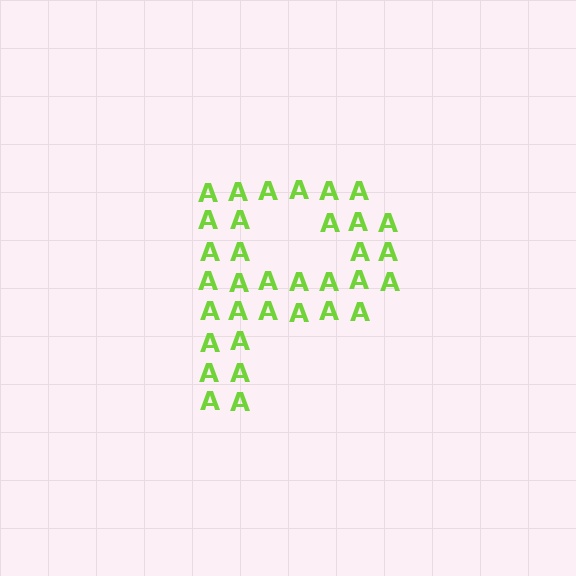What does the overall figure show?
The overall figure shows the letter P.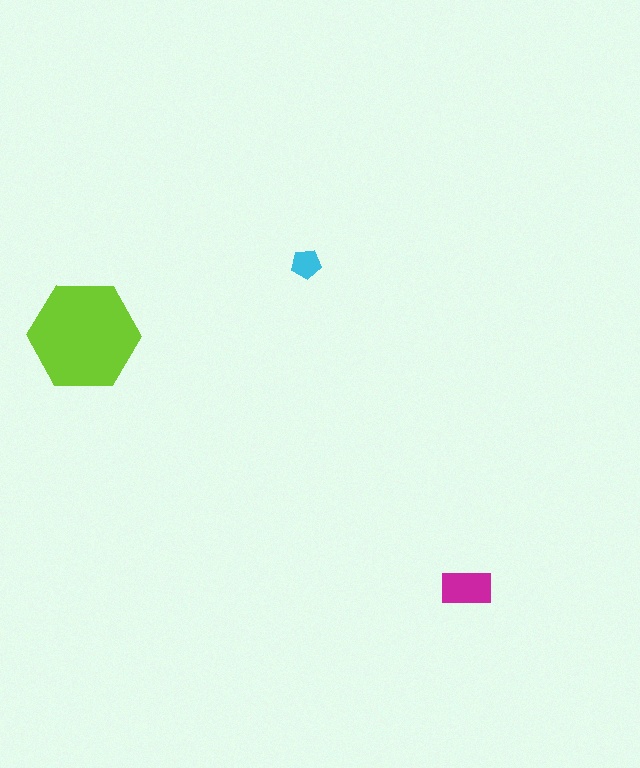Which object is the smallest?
The cyan pentagon.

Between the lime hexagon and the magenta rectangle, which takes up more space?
The lime hexagon.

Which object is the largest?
The lime hexagon.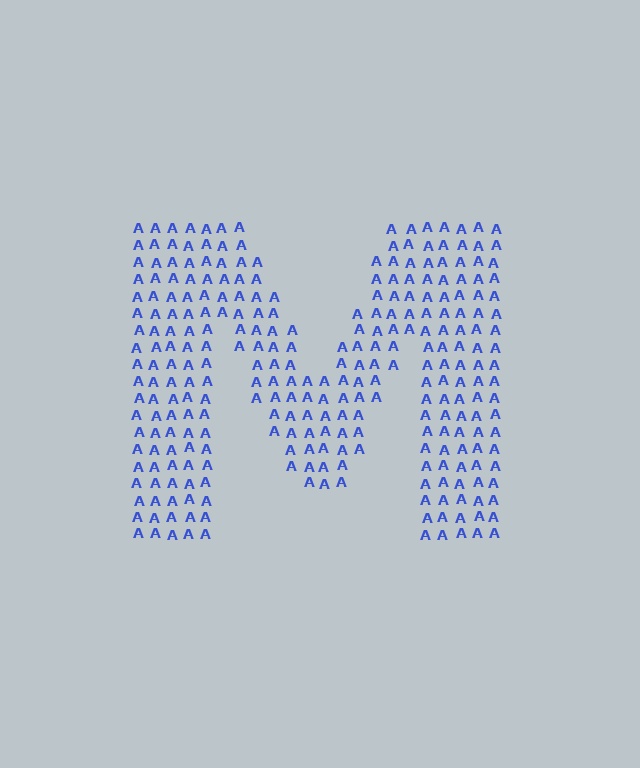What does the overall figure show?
The overall figure shows the letter M.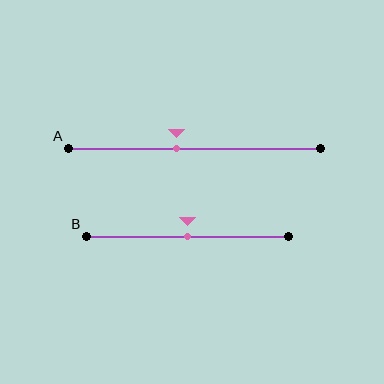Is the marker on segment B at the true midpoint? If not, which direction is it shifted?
Yes, the marker on segment B is at the true midpoint.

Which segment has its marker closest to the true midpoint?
Segment B has its marker closest to the true midpoint.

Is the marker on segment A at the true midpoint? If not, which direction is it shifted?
No, the marker on segment A is shifted to the left by about 7% of the segment length.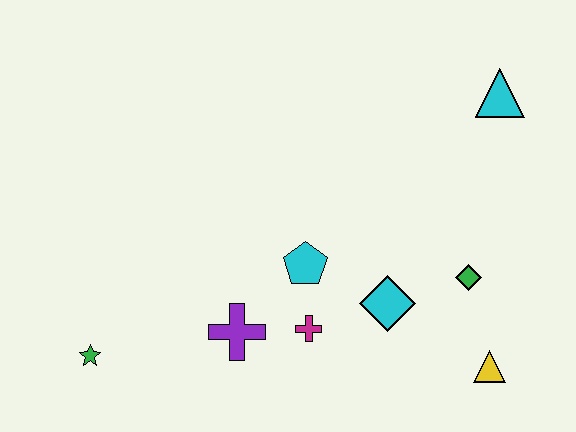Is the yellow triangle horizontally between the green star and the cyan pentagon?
No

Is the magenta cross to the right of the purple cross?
Yes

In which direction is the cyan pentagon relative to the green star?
The cyan pentagon is to the right of the green star.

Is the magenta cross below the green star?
No